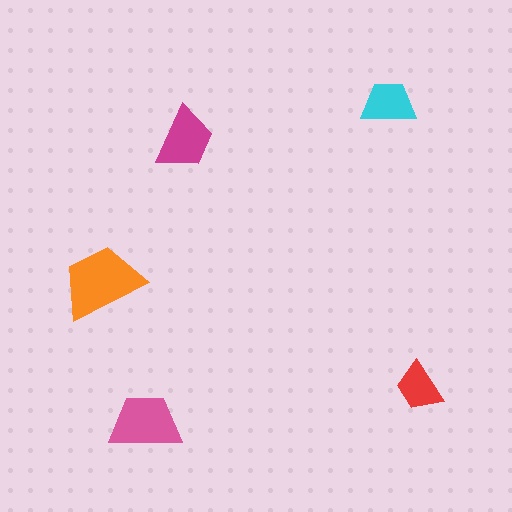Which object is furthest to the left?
The orange trapezoid is leftmost.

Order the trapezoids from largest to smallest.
the orange one, the pink one, the magenta one, the cyan one, the red one.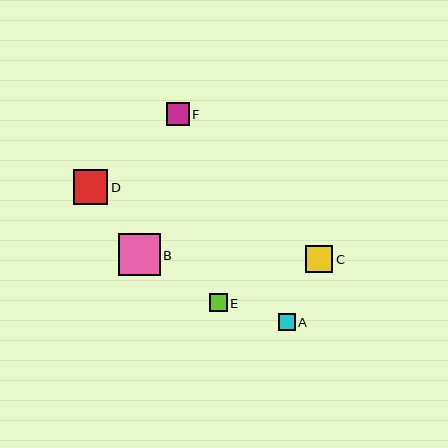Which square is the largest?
Square B is the largest with a size of approximately 41 pixels.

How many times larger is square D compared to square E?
Square D is approximately 1.9 times the size of square E.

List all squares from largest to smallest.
From largest to smallest: B, D, C, F, E, A.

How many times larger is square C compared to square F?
Square C is approximately 1.2 times the size of square F.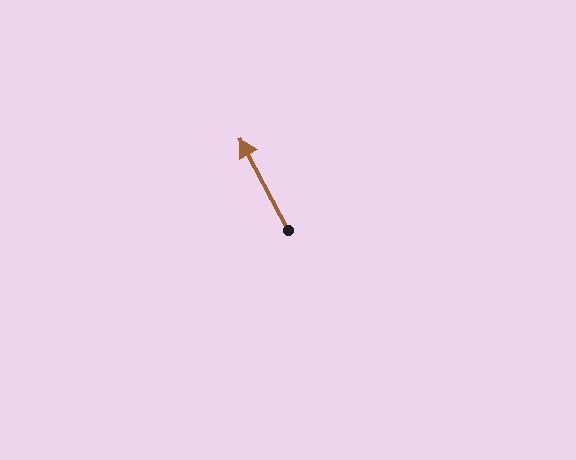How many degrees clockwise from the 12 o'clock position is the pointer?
Approximately 332 degrees.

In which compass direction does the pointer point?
Northwest.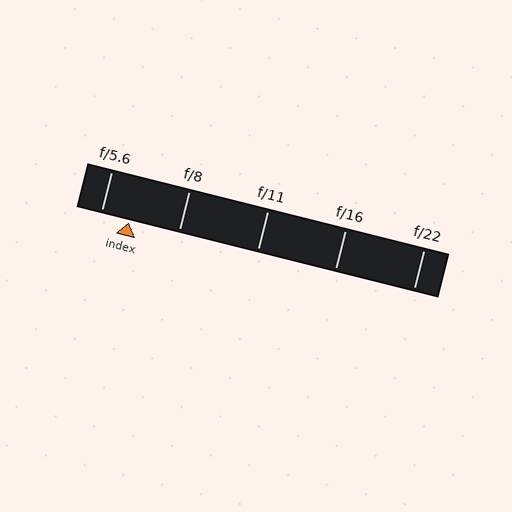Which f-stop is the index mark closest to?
The index mark is closest to f/5.6.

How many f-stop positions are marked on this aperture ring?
There are 5 f-stop positions marked.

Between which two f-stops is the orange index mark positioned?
The index mark is between f/5.6 and f/8.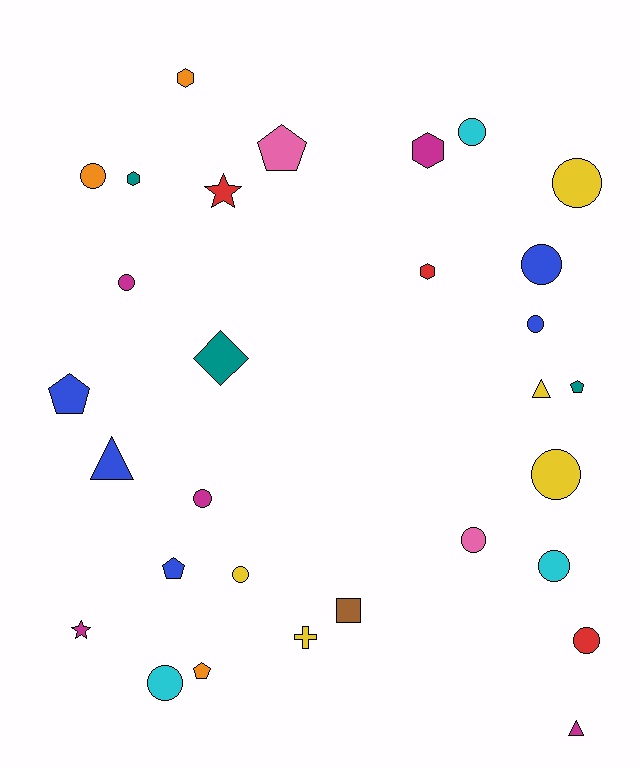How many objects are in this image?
There are 30 objects.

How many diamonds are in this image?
There is 1 diamond.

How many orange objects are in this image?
There are 3 orange objects.